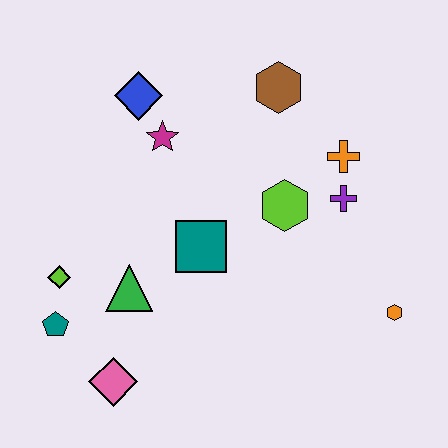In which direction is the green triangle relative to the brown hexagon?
The green triangle is below the brown hexagon.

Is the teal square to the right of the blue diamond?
Yes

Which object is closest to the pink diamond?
The teal pentagon is closest to the pink diamond.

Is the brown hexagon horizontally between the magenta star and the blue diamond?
No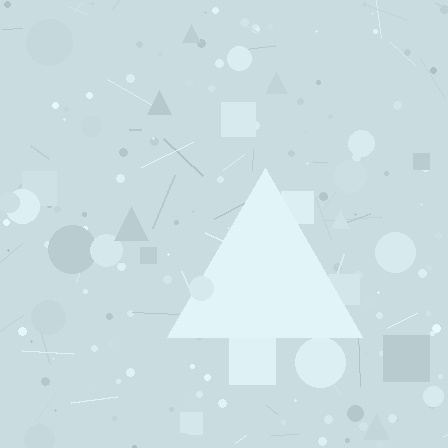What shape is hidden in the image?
A triangle is hidden in the image.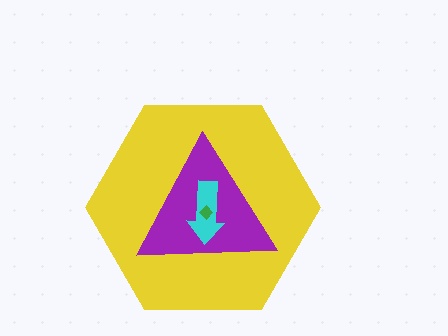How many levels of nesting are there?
4.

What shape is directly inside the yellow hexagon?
The purple triangle.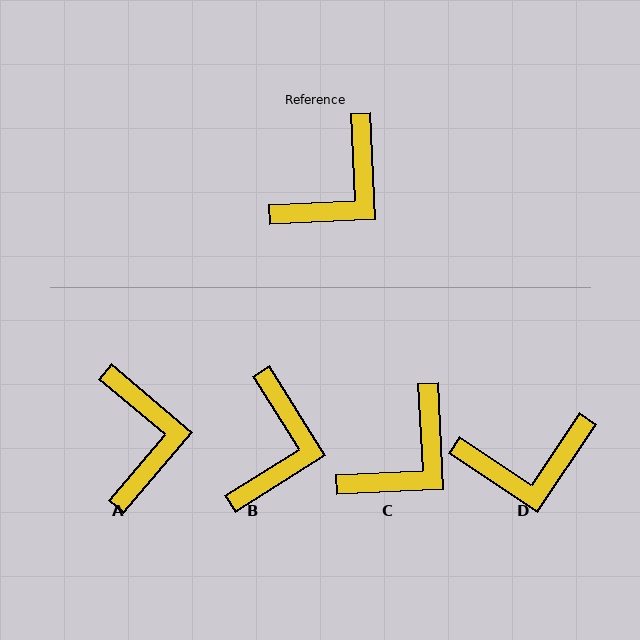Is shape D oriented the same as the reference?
No, it is off by about 37 degrees.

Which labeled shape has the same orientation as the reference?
C.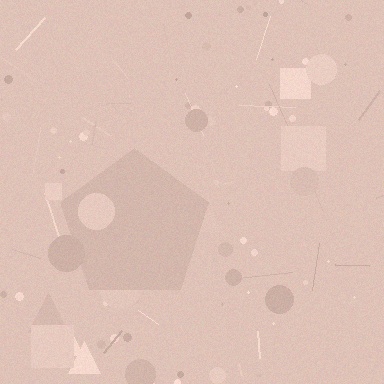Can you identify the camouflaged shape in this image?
The camouflaged shape is a pentagon.